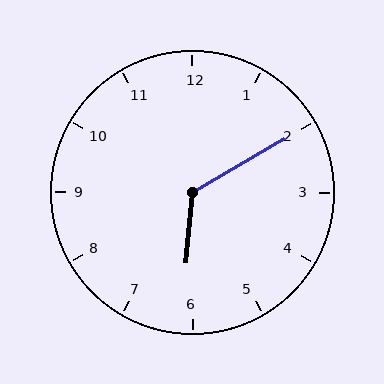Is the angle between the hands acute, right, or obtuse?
It is obtuse.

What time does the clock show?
6:10.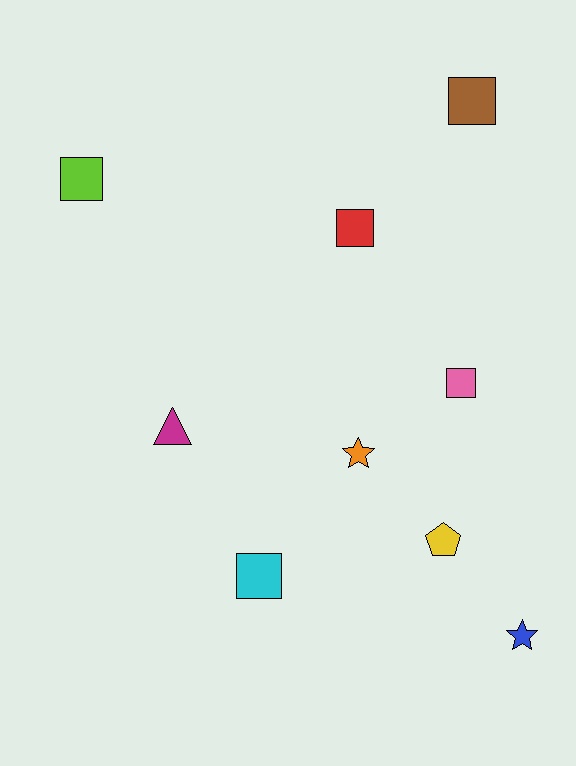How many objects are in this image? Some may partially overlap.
There are 9 objects.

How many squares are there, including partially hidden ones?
There are 5 squares.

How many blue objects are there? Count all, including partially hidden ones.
There is 1 blue object.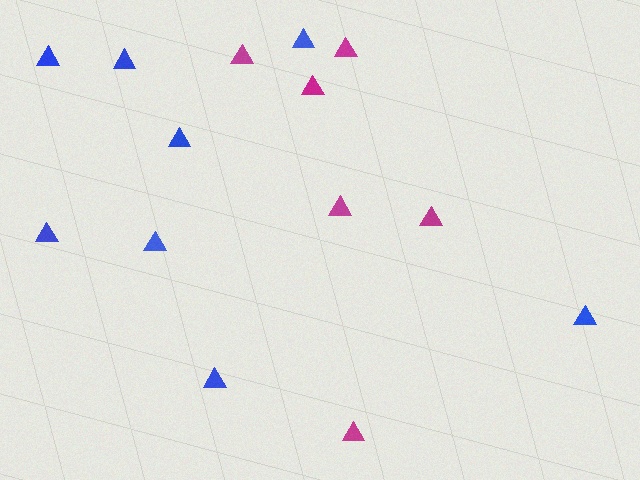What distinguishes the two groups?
There are 2 groups: one group of blue triangles (8) and one group of magenta triangles (6).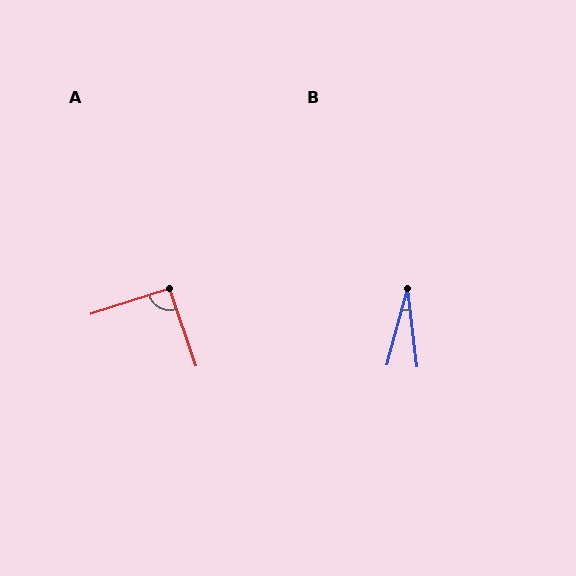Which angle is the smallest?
B, at approximately 22 degrees.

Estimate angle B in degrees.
Approximately 22 degrees.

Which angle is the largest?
A, at approximately 91 degrees.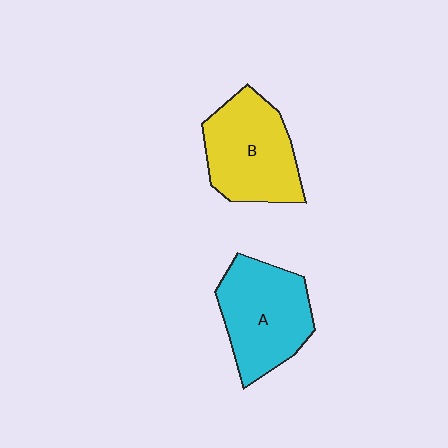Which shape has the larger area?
Shape B (yellow).